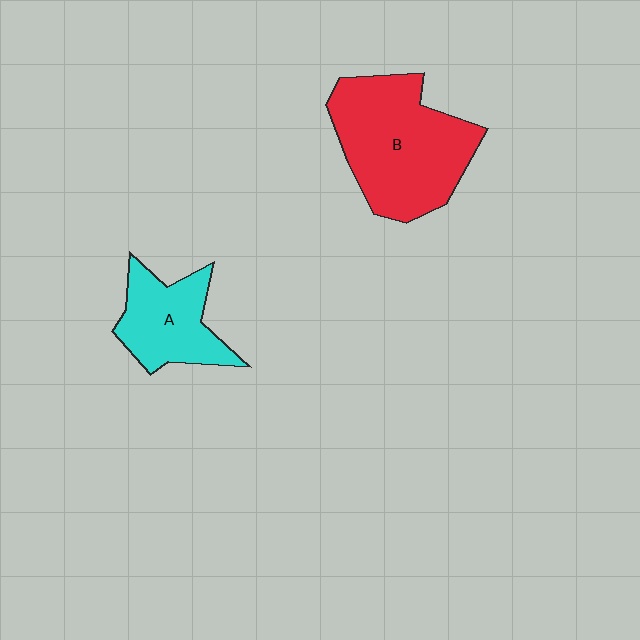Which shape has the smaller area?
Shape A (cyan).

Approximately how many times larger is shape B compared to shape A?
Approximately 1.8 times.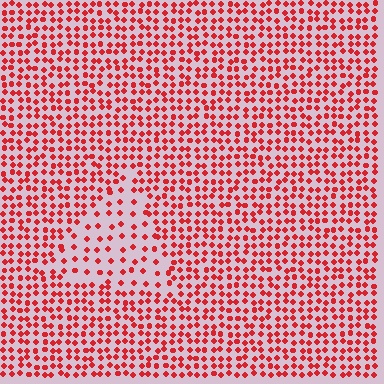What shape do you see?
I see a triangle.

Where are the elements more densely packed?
The elements are more densely packed outside the triangle boundary.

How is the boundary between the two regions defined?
The boundary is defined by a change in element density (approximately 2.1x ratio). All elements are the same color, size, and shape.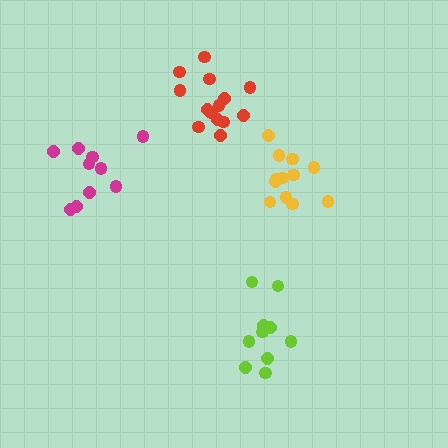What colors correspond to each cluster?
The clusters are colored: magenta, yellow, red, lime.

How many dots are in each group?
Group 1: 10 dots, Group 2: 12 dots, Group 3: 14 dots, Group 4: 10 dots (46 total).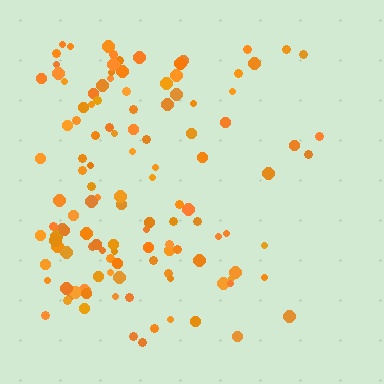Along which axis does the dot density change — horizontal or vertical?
Horizontal.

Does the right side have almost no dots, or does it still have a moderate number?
Still a moderate number, just noticeably fewer than the left.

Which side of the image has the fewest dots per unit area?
The right.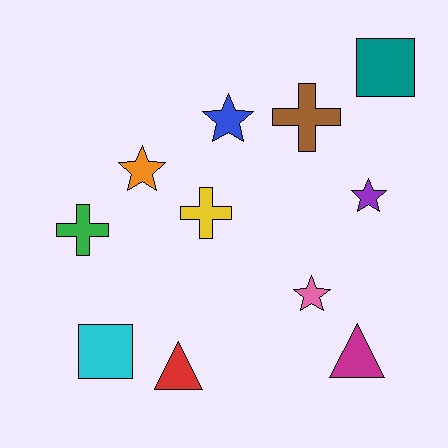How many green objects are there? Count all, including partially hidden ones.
There is 1 green object.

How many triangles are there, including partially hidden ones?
There are 2 triangles.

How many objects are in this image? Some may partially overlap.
There are 11 objects.